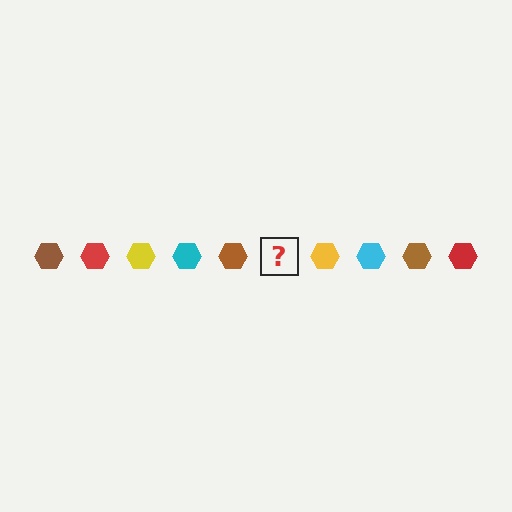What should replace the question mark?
The question mark should be replaced with a red hexagon.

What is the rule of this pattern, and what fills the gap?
The rule is that the pattern cycles through brown, red, yellow, cyan hexagons. The gap should be filled with a red hexagon.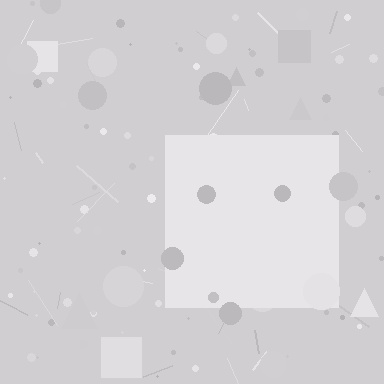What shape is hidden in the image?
A square is hidden in the image.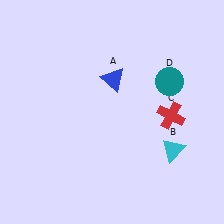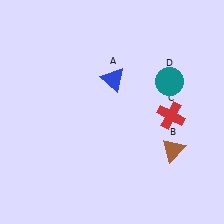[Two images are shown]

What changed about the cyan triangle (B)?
In Image 1, B is cyan. In Image 2, it changed to brown.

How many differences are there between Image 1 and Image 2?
There is 1 difference between the two images.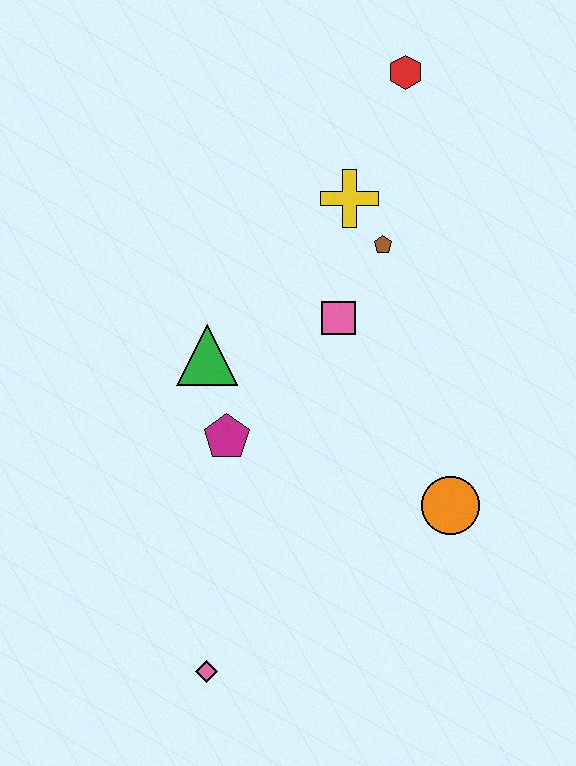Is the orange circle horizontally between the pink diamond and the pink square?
No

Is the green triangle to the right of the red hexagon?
No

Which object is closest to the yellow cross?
The brown pentagon is closest to the yellow cross.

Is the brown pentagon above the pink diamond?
Yes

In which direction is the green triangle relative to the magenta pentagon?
The green triangle is above the magenta pentagon.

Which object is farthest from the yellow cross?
The pink diamond is farthest from the yellow cross.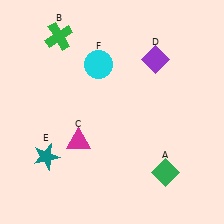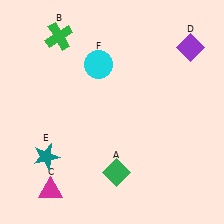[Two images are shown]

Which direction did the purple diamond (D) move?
The purple diamond (D) moved right.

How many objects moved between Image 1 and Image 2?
3 objects moved between the two images.